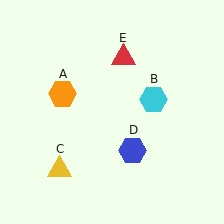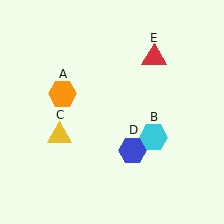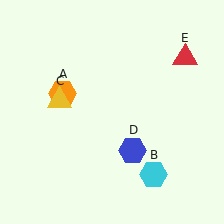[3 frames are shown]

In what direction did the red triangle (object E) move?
The red triangle (object E) moved right.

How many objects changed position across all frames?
3 objects changed position: cyan hexagon (object B), yellow triangle (object C), red triangle (object E).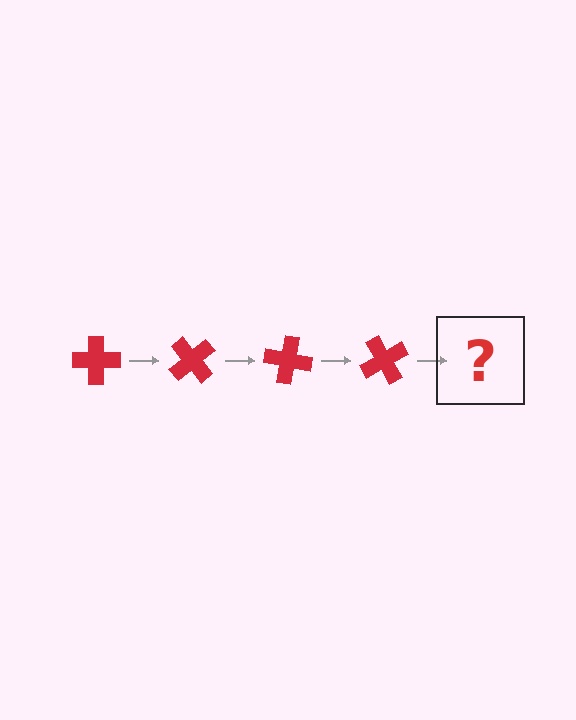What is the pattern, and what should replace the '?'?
The pattern is that the cross rotates 50 degrees each step. The '?' should be a red cross rotated 200 degrees.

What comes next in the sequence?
The next element should be a red cross rotated 200 degrees.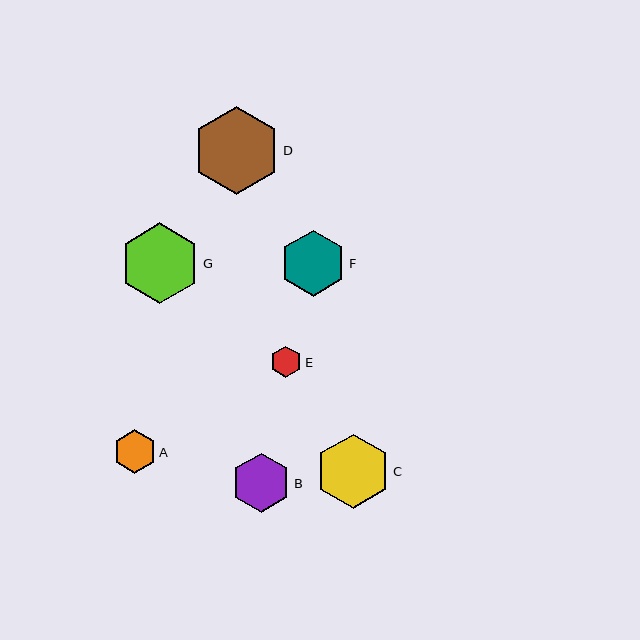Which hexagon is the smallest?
Hexagon E is the smallest with a size of approximately 32 pixels.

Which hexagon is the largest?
Hexagon D is the largest with a size of approximately 88 pixels.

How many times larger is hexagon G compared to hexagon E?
Hexagon G is approximately 2.5 times the size of hexagon E.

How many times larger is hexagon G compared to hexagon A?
Hexagon G is approximately 1.9 times the size of hexagon A.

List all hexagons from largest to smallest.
From largest to smallest: D, G, C, F, B, A, E.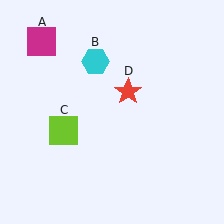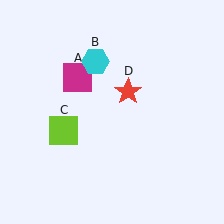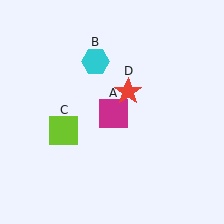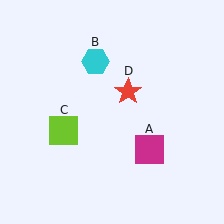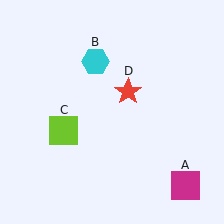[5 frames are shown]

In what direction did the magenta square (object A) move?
The magenta square (object A) moved down and to the right.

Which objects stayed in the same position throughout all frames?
Cyan hexagon (object B) and lime square (object C) and red star (object D) remained stationary.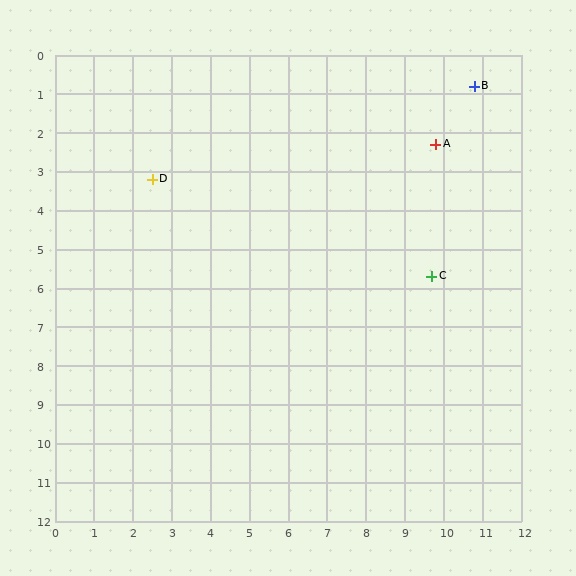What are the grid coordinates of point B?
Point B is at approximately (10.8, 0.8).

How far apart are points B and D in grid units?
Points B and D are about 8.6 grid units apart.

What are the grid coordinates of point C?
Point C is at approximately (9.7, 5.7).